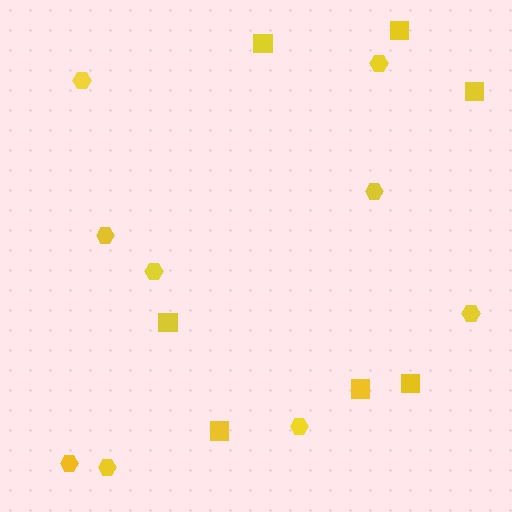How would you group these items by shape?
There are 2 groups: one group of hexagons (9) and one group of squares (7).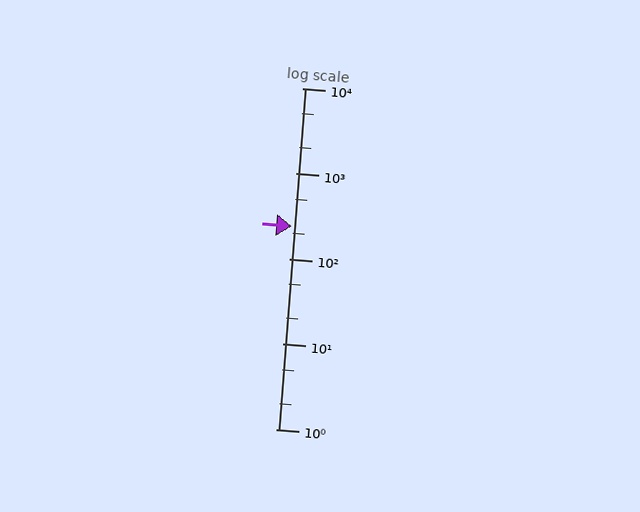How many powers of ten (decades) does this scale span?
The scale spans 4 decades, from 1 to 10000.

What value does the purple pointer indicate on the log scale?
The pointer indicates approximately 240.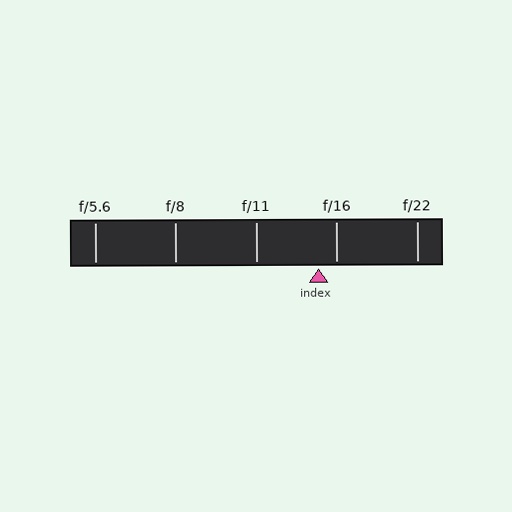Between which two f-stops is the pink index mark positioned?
The index mark is between f/11 and f/16.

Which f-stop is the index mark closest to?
The index mark is closest to f/16.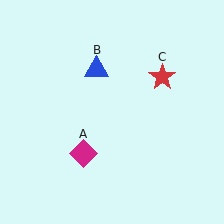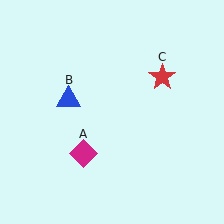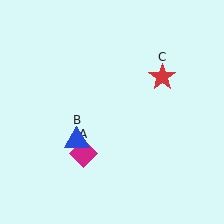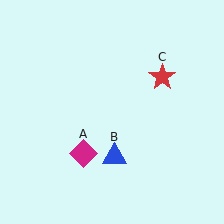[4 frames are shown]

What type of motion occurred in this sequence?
The blue triangle (object B) rotated counterclockwise around the center of the scene.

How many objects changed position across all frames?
1 object changed position: blue triangle (object B).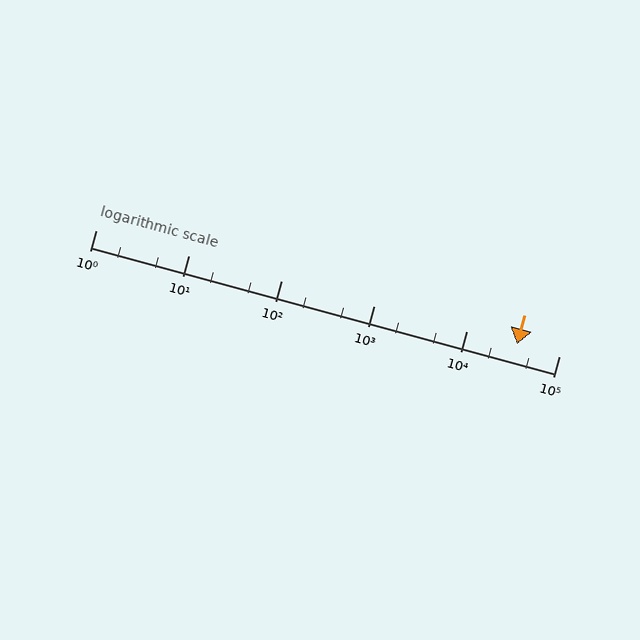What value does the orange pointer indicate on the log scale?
The pointer indicates approximately 35000.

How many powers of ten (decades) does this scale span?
The scale spans 5 decades, from 1 to 100000.